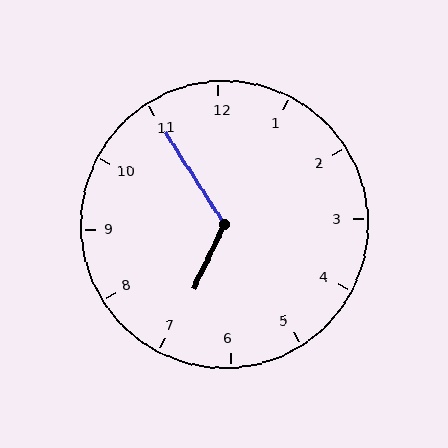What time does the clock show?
6:55.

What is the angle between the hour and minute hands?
Approximately 122 degrees.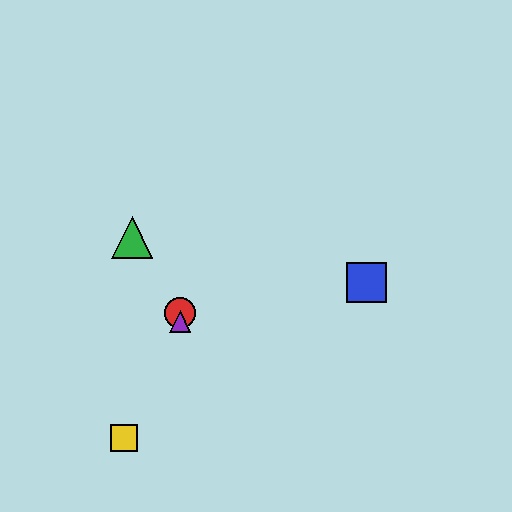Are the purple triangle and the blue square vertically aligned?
No, the purple triangle is at x≈180 and the blue square is at x≈366.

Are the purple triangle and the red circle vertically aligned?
Yes, both are at x≈180.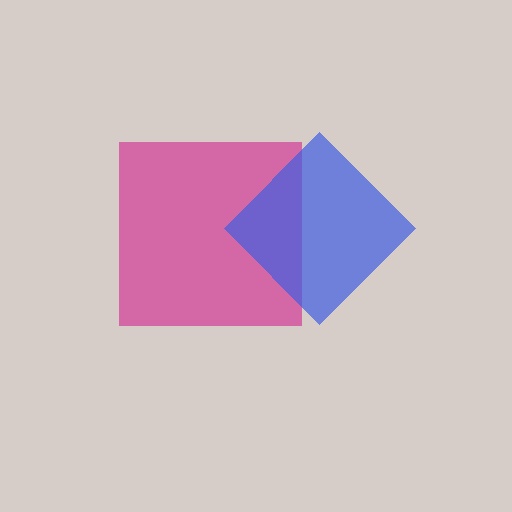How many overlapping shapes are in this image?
There are 2 overlapping shapes in the image.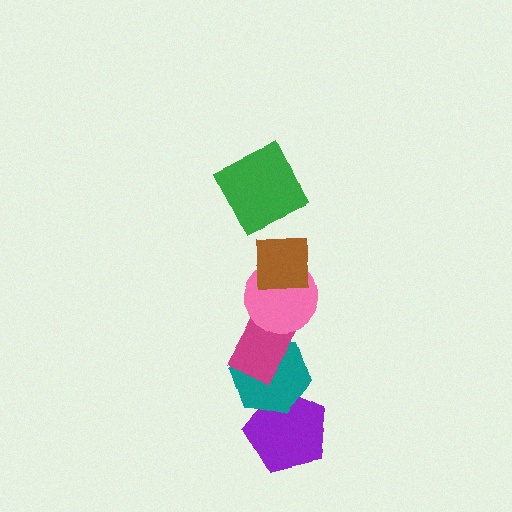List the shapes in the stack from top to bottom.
From top to bottom: the green square, the brown square, the pink circle, the magenta rectangle, the teal hexagon, the purple pentagon.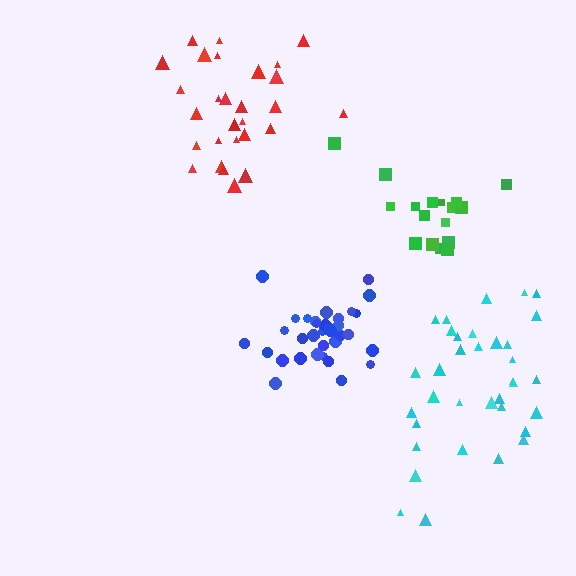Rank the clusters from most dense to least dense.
blue, green, cyan, red.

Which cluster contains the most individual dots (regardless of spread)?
Cyan (35).